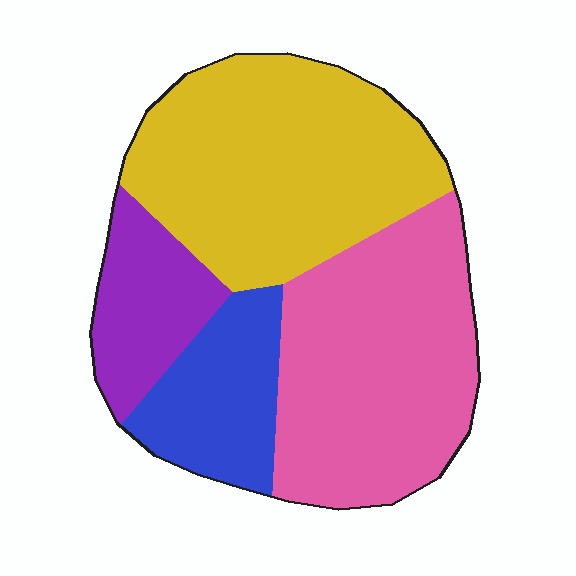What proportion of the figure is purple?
Purple takes up about one eighth (1/8) of the figure.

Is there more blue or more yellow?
Yellow.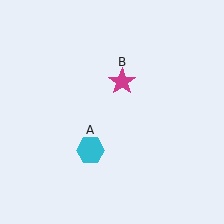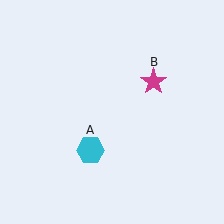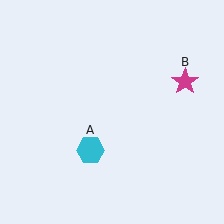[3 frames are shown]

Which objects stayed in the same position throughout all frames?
Cyan hexagon (object A) remained stationary.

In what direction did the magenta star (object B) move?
The magenta star (object B) moved right.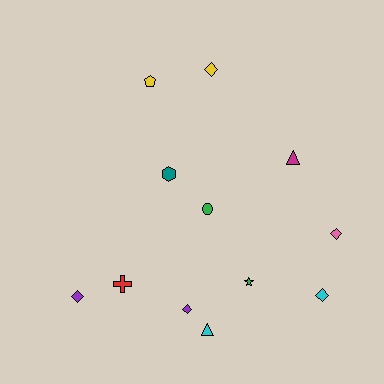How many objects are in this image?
There are 12 objects.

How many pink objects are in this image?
There is 1 pink object.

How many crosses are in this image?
There is 1 cross.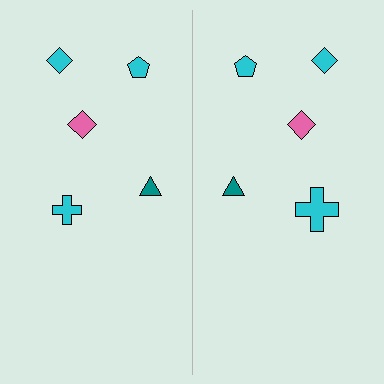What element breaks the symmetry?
The cyan cross on the right side has a different size than its mirror counterpart.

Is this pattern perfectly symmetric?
No, the pattern is not perfectly symmetric. The cyan cross on the right side has a different size than its mirror counterpart.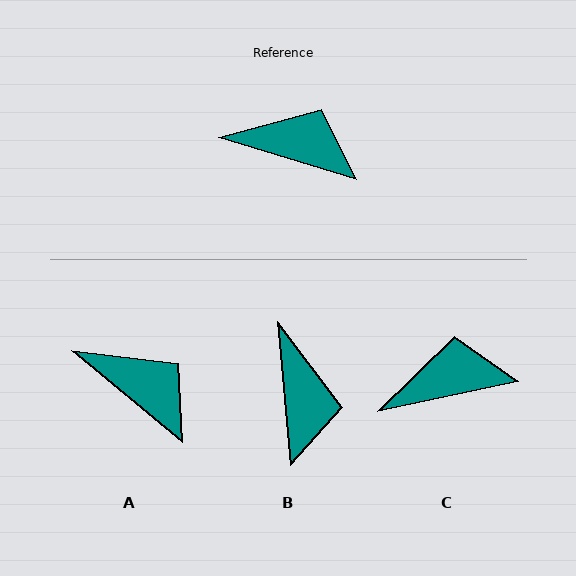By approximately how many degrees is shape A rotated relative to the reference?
Approximately 23 degrees clockwise.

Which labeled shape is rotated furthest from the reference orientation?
B, about 68 degrees away.